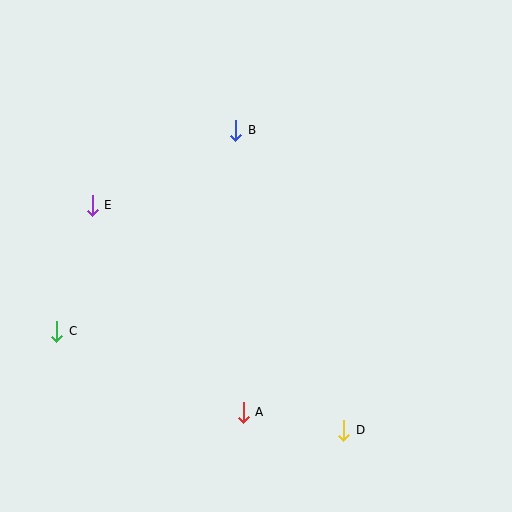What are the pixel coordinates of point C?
Point C is at (57, 331).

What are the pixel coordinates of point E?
Point E is at (92, 205).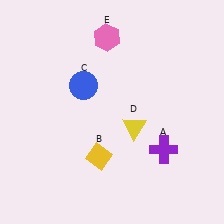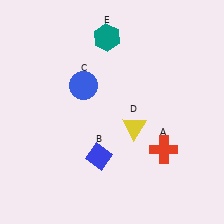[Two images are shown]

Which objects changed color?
A changed from purple to red. B changed from yellow to blue. E changed from pink to teal.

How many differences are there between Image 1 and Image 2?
There are 3 differences between the two images.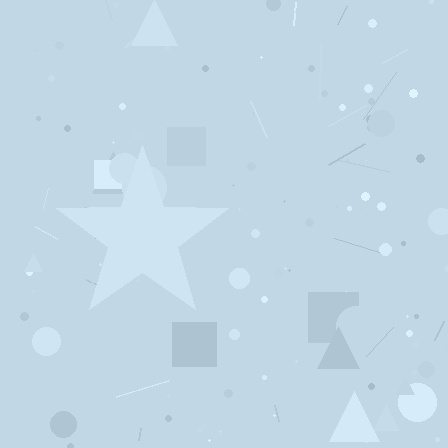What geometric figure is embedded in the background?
A star is embedded in the background.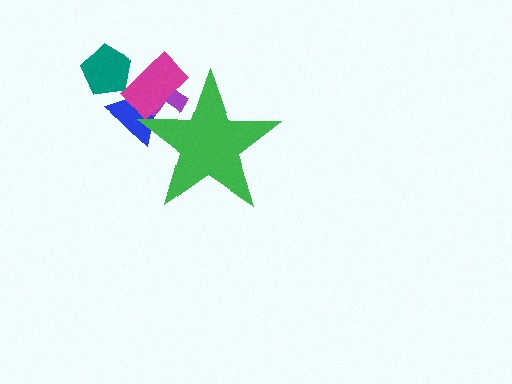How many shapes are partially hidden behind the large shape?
3 shapes are partially hidden.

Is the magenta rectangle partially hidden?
Yes, the magenta rectangle is partially hidden behind the green star.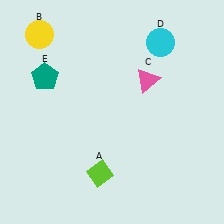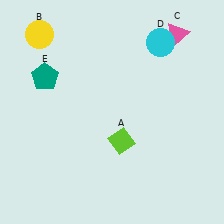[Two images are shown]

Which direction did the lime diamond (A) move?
The lime diamond (A) moved up.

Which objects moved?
The objects that moved are: the lime diamond (A), the pink triangle (C).